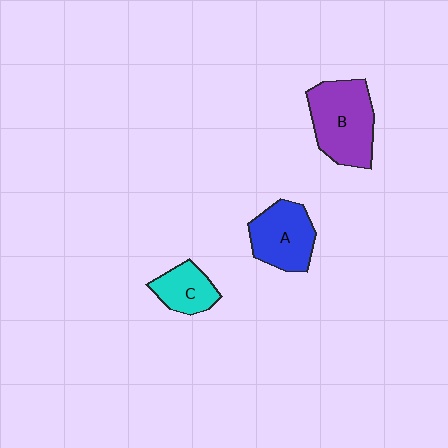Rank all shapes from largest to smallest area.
From largest to smallest: B (purple), A (blue), C (cyan).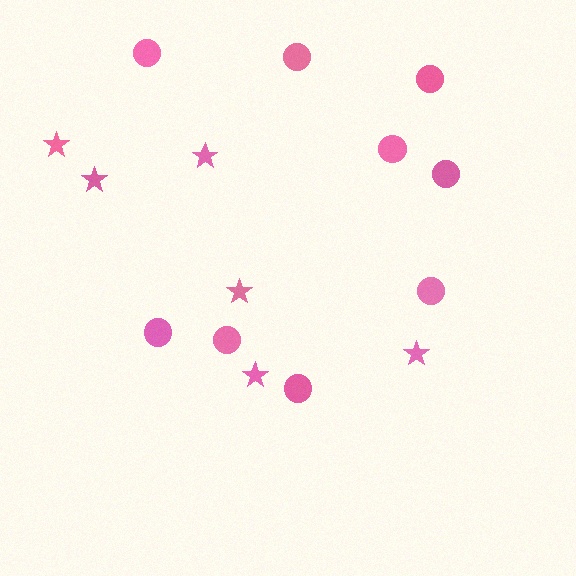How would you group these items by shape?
There are 2 groups: one group of stars (6) and one group of circles (9).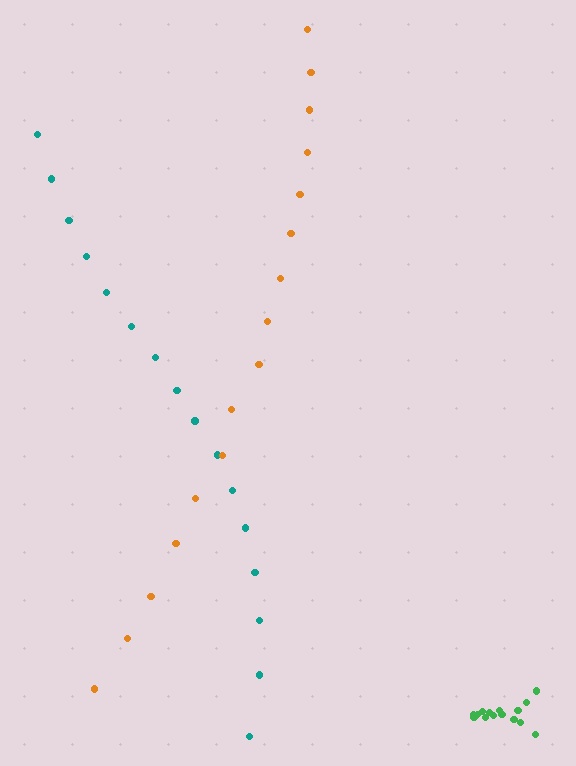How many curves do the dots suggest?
There are 3 distinct paths.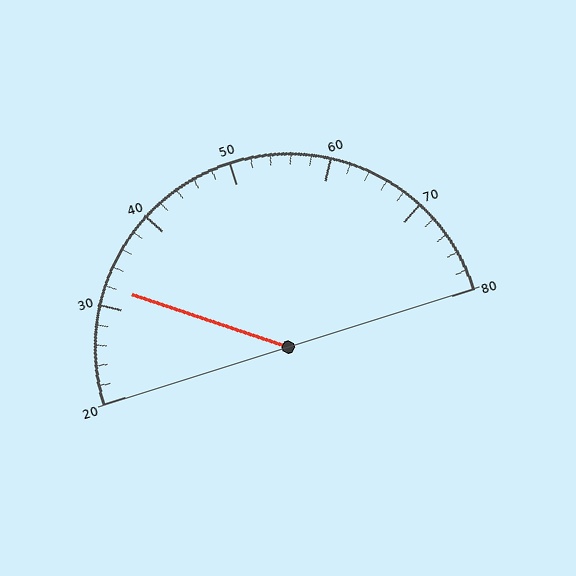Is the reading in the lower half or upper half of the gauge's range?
The reading is in the lower half of the range (20 to 80).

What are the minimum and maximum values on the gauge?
The gauge ranges from 20 to 80.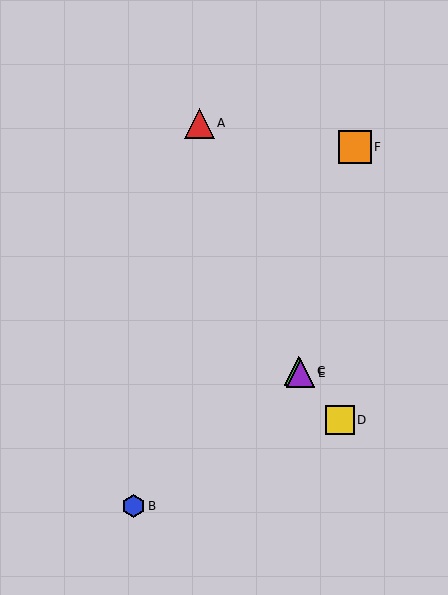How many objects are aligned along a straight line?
3 objects (C, D, E) are aligned along a straight line.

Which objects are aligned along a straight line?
Objects C, D, E are aligned along a straight line.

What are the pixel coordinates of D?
Object D is at (340, 420).